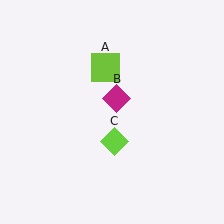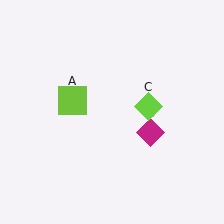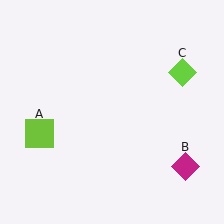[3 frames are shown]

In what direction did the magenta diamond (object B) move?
The magenta diamond (object B) moved down and to the right.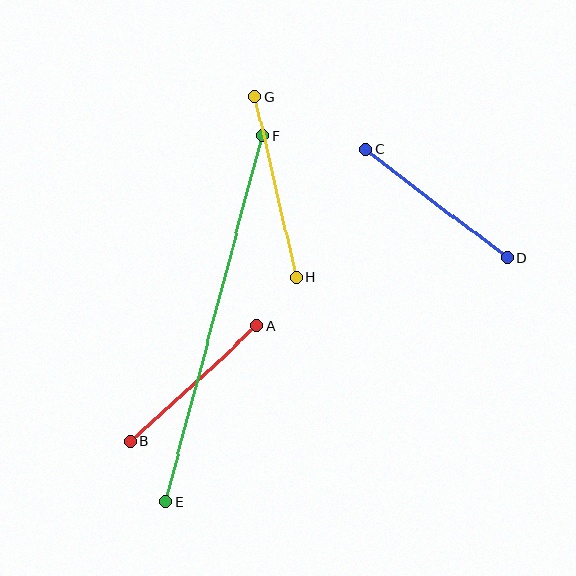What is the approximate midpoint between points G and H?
The midpoint is at approximately (276, 187) pixels.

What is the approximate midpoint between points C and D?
The midpoint is at approximately (436, 204) pixels.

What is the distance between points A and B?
The distance is approximately 172 pixels.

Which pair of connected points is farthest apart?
Points E and F are farthest apart.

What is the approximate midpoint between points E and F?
The midpoint is at approximately (214, 319) pixels.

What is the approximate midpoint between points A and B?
The midpoint is at approximately (194, 384) pixels.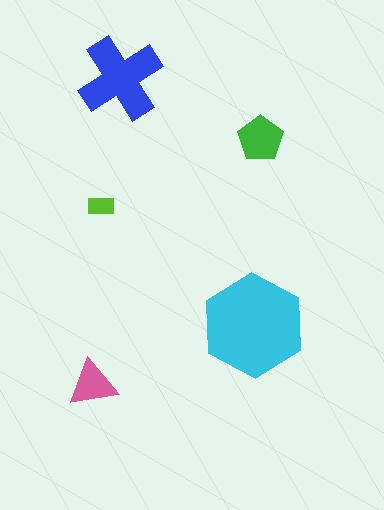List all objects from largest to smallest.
The cyan hexagon, the blue cross, the green pentagon, the pink triangle, the lime rectangle.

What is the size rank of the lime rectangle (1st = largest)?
5th.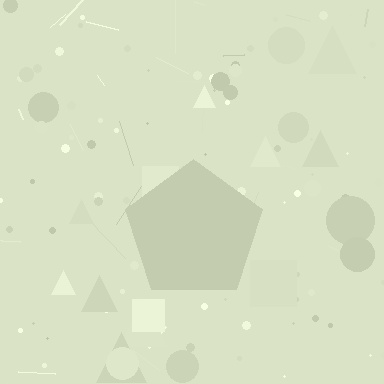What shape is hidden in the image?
A pentagon is hidden in the image.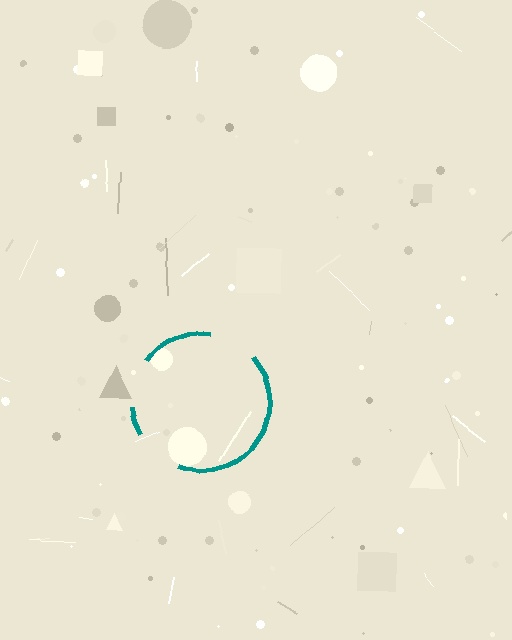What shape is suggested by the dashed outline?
The dashed outline suggests a circle.